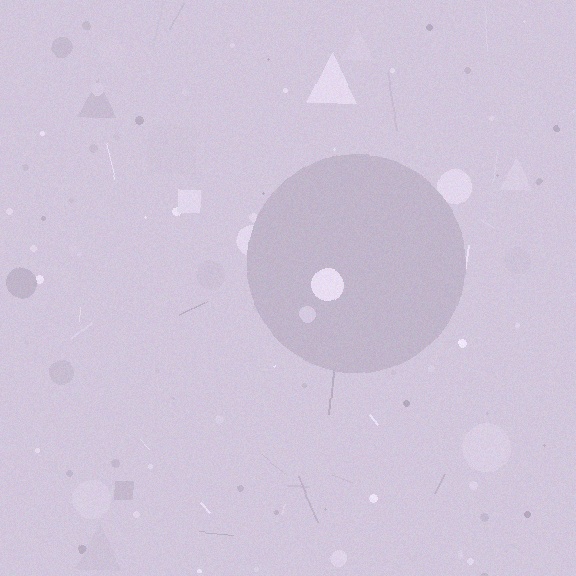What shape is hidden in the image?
A circle is hidden in the image.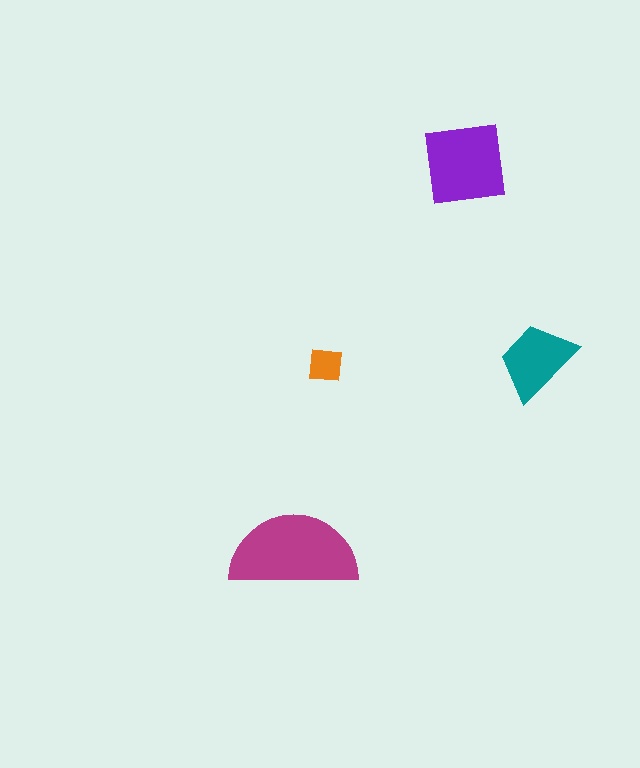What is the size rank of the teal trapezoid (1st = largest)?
3rd.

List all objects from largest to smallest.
The magenta semicircle, the purple square, the teal trapezoid, the orange square.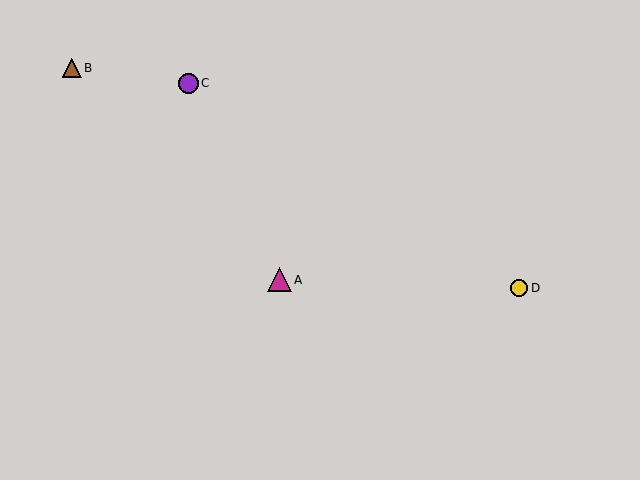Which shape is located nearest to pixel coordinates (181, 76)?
The purple circle (labeled C) at (188, 83) is nearest to that location.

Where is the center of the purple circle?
The center of the purple circle is at (188, 83).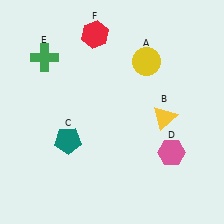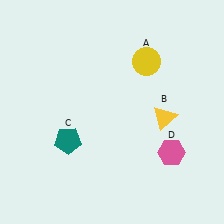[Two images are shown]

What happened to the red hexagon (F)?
The red hexagon (F) was removed in Image 2. It was in the top-left area of Image 1.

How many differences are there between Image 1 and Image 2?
There are 2 differences between the two images.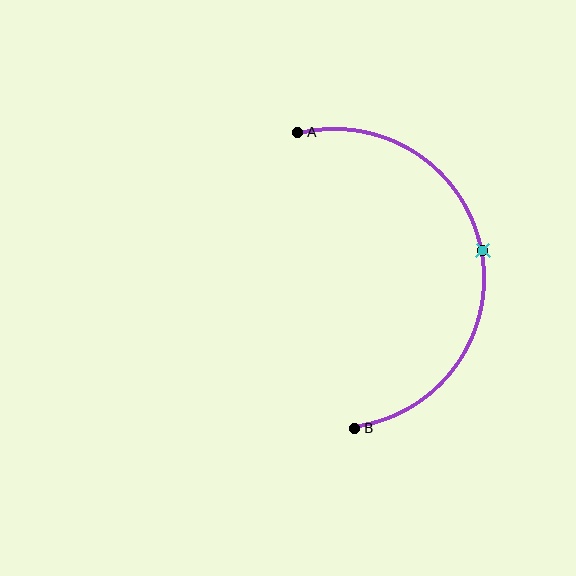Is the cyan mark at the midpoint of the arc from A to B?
Yes. The cyan mark lies on the arc at equal arc-length from both A and B — it is the arc midpoint.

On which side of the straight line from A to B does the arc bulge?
The arc bulges to the right of the straight line connecting A and B.